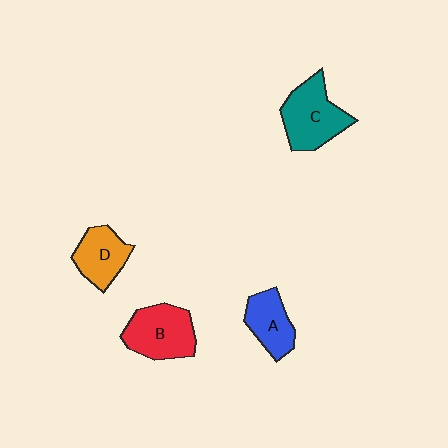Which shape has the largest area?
Shape C (teal).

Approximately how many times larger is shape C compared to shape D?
Approximately 1.4 times.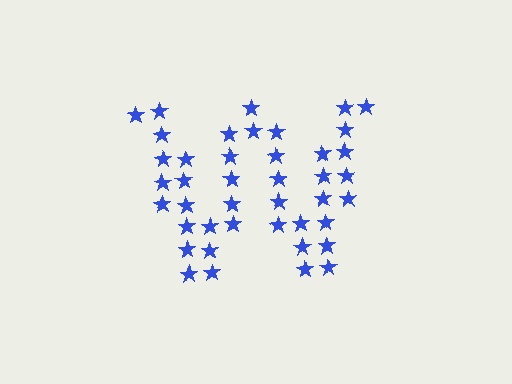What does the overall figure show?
The overall figure shows the letter W.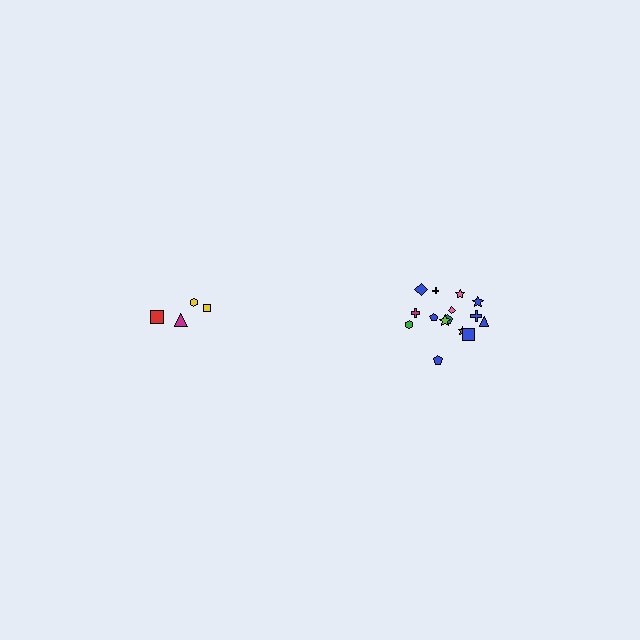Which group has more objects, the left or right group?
The right group.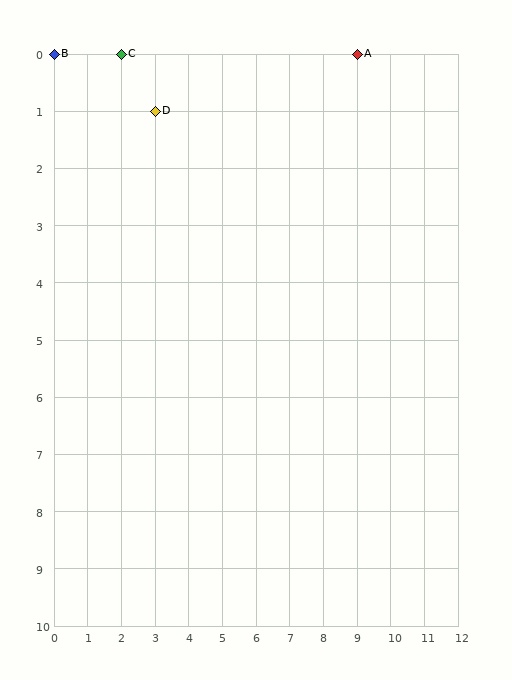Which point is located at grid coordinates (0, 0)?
Point B is at (0, 0).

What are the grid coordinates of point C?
Point C is at grid coordinates (2, 0).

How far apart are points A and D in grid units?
Points A and D are 6 columns and 1 row apart (about 6.1 grid units diagonally).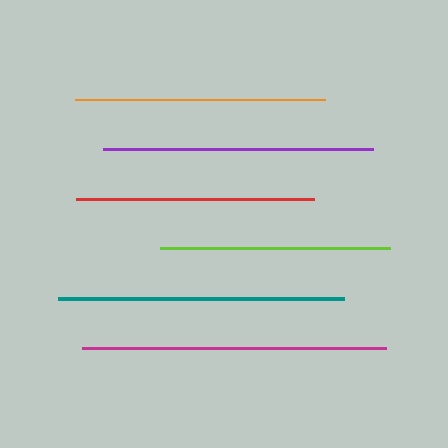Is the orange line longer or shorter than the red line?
The orange line is longer than the red line.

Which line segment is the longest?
The magenta line is the longest at approximately 304 pixels.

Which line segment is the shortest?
The lime line is the shortest at approximately 231 pixels.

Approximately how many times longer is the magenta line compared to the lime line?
The magenta line is approximately 1.3 times the length of the lime line.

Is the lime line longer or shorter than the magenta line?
The magenta line is longer than the lime line.